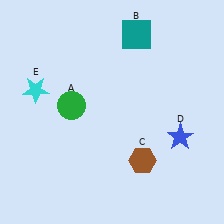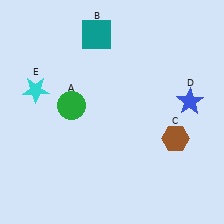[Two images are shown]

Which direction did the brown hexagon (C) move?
The brown hexagon (C) moved right.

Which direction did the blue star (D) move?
The blue star (D) moved up.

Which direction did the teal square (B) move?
The teal square (B) moved left.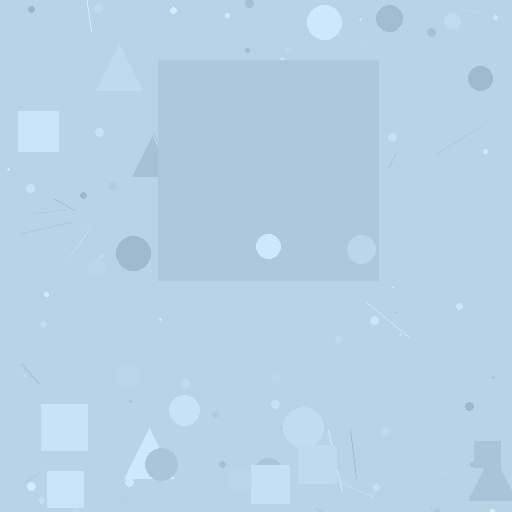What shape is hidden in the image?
A square is hidden in the image.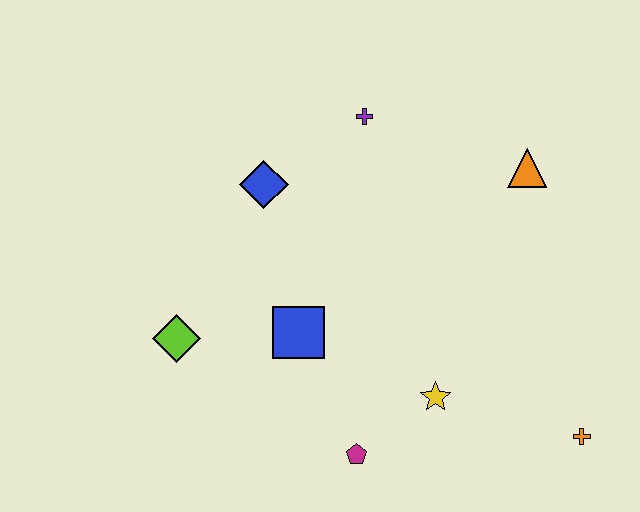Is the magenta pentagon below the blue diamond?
Yes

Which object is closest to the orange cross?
The yellow star is closest to the orange cross.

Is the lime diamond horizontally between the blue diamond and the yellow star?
No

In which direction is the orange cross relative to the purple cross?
The orange cross is below the purple cross.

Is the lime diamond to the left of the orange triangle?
Yes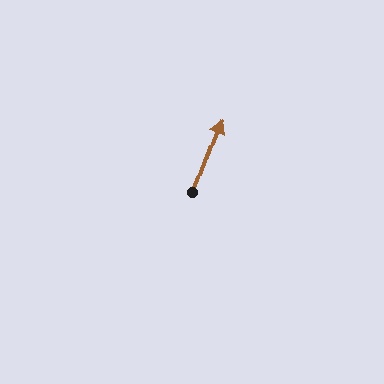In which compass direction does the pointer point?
North.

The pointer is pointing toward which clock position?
Roughly 1 o'clock.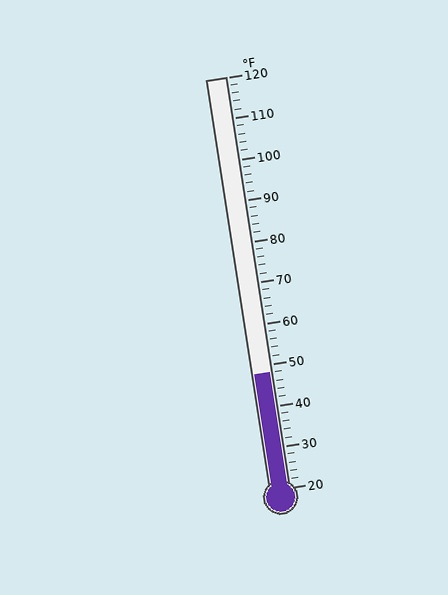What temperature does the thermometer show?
The thermometer shows approximately 48°F.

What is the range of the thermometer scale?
The thermometer scale ranges from 20°F to 120°F.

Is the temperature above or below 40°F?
The temperature is above 40°F.